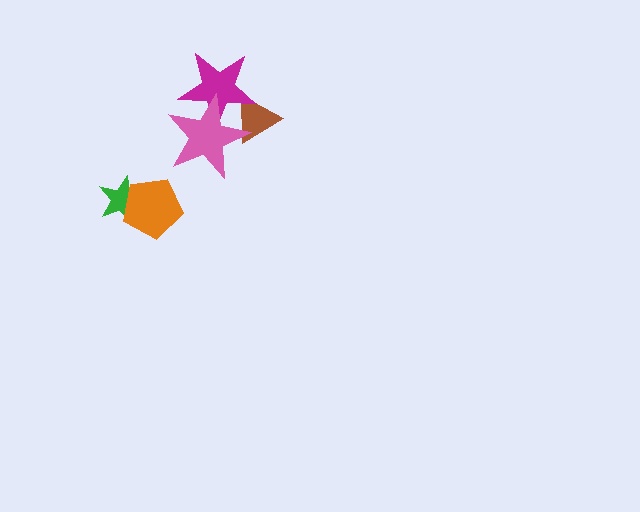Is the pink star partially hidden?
No, no other shape covers it.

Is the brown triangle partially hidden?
Yes, it is partially covered by another shape.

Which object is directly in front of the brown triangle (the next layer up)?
The magenta star is directly in front of the brown triangle.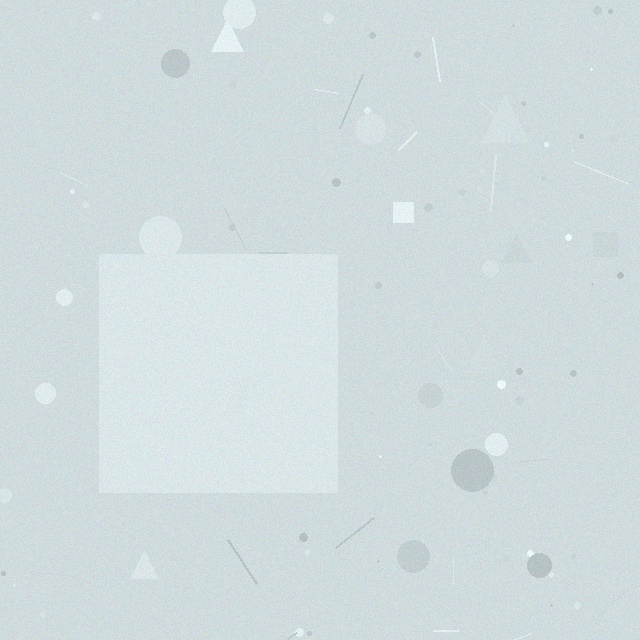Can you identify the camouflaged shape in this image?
The camouflaged shape is a square.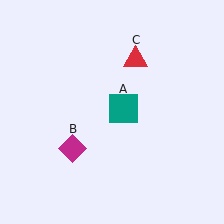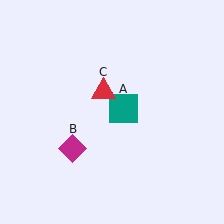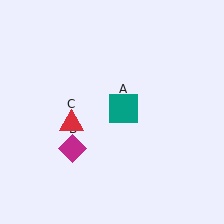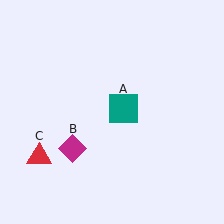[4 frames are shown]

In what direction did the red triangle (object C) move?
The red triangle (object C) moved down and to the left.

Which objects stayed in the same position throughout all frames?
Teal square (object A) and magenta diamond (object B) remained stationary.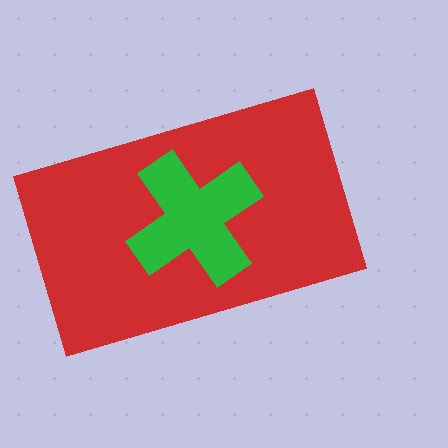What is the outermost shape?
The red rectangle.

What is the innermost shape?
The green cross.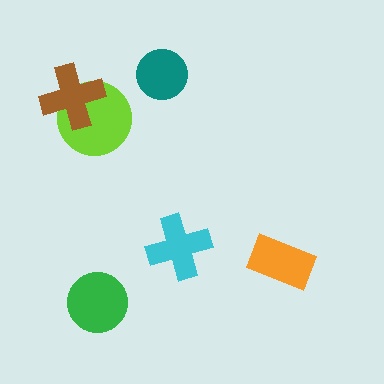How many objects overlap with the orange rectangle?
0 objects overlap with the orange rectangle.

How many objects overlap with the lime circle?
1 object overlaps with the lime circle.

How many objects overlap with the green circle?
0 objects overlap with the green circle.